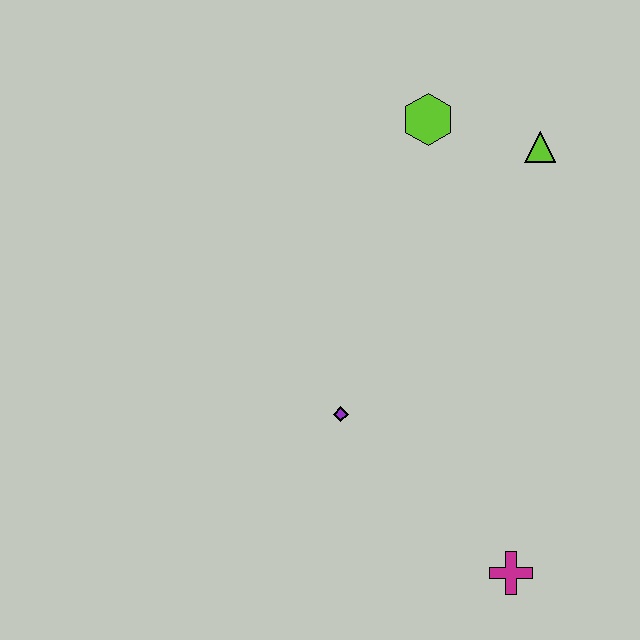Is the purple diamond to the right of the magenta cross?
No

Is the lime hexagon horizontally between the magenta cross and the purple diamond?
Yes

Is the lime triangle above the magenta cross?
Yes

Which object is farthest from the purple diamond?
The lime triangle is farthest from the purple diamond.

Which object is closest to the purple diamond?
The magenta cross is closest to the purple diamond.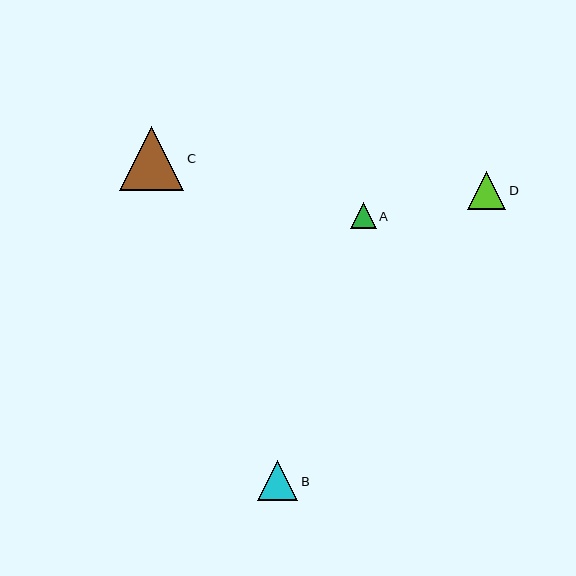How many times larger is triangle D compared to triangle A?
Triangle D is approximately 1.5 times the size of triangle A.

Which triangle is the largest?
Triangle C is the largest with a size of approximately 65 pixels.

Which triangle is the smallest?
Triangle A is the smallest with a size of approximately 26 pixels.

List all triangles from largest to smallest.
From largest to smallest: C, B, D, A.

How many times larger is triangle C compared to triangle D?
Triangle C is approximately 1.7 times the size of triangle D.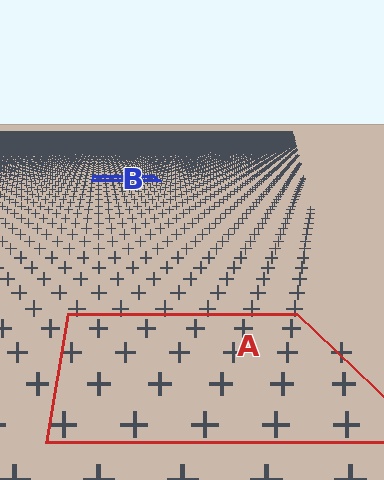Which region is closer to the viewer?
Region A is closer. The texture elements there are larger and more spread out.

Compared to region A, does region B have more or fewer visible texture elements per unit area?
Region B has more texture elements per unit area — they are packed more densely because it is farther away.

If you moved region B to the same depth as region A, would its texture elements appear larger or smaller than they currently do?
They would appear larger. At a closer depth, the same texture elements are projected at a bigger on-screen size.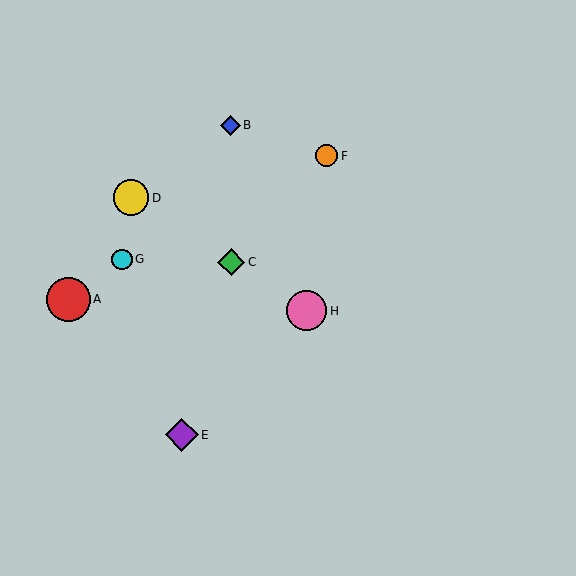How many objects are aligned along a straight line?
3 objects (C, D, H) are aligned along a straight line.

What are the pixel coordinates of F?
Object F is at (327, 156).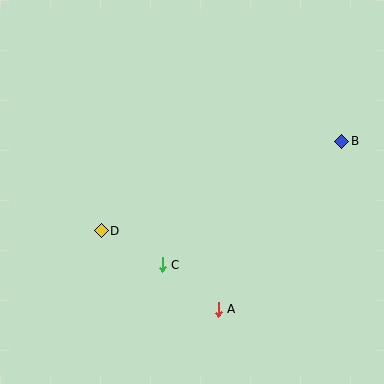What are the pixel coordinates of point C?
Point C is at (162, 265).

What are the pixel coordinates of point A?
Point A is at (218, 309).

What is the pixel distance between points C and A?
The distance between C and A is 71 pixels.